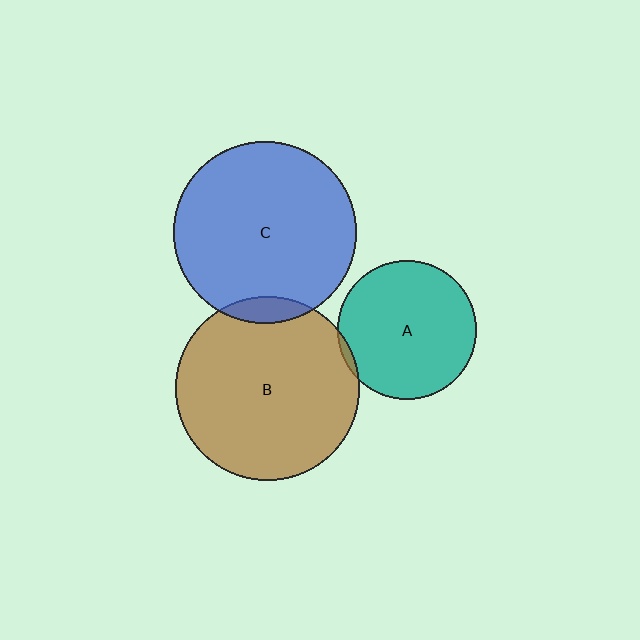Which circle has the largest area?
Circle B (brown).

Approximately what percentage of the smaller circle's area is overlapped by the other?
Approximately 5%.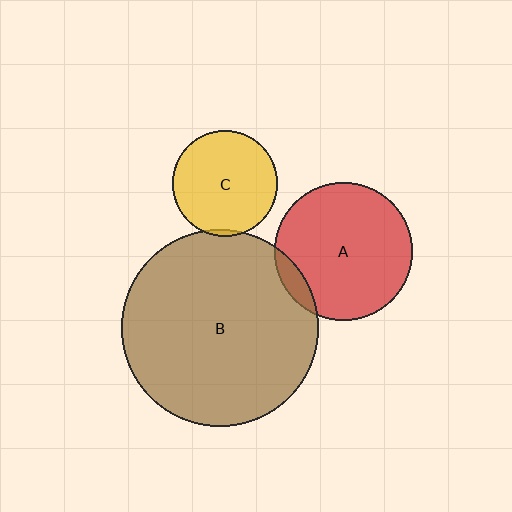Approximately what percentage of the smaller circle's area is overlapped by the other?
Approximately 5%.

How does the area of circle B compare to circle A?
Approximately 2.1 times.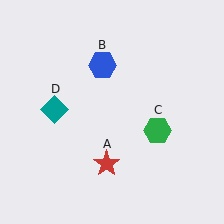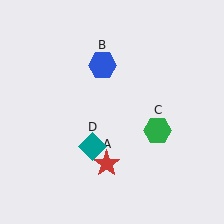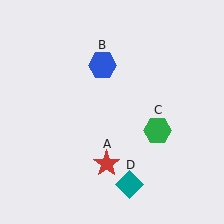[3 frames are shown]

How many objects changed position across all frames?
1 object changed position: teal diamond (object D).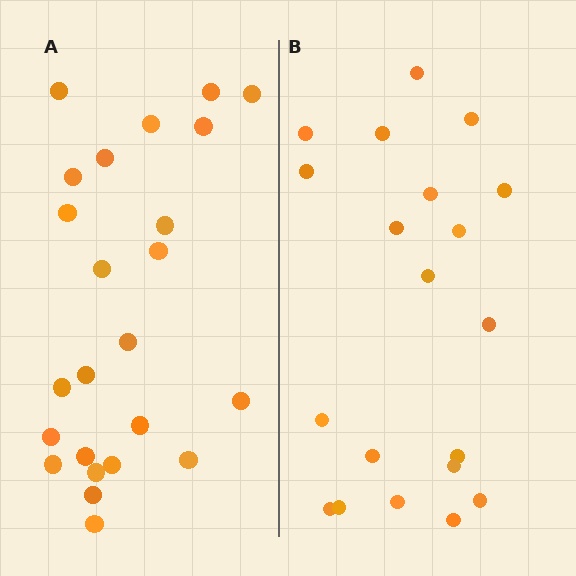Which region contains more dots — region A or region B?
Region A (the left region) has more dots.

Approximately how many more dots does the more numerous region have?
Region A has about 4 more dots than region B.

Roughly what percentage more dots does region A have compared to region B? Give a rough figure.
About 20% more.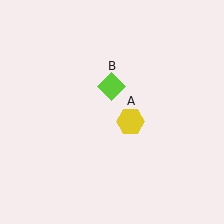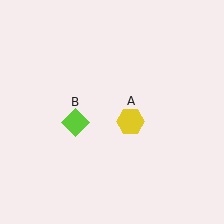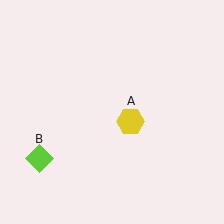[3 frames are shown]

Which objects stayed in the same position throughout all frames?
Yellow hexagon (object A) remained stationary.